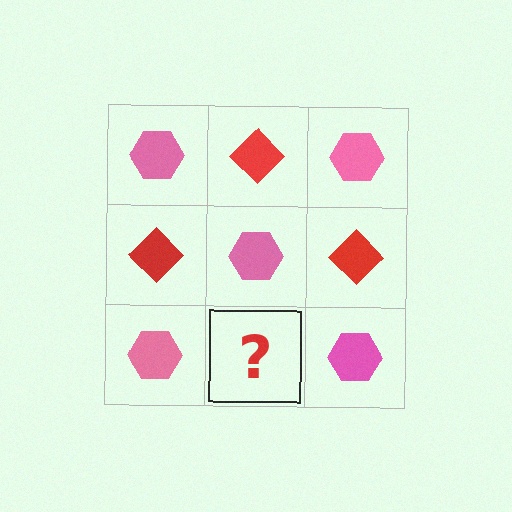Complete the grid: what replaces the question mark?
The question mark should be replaced with a red diamond.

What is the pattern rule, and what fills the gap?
The rule is that it alternates pink hexagon and red diamond in a checkerboard pattern. The gap should be filled with a red diamond.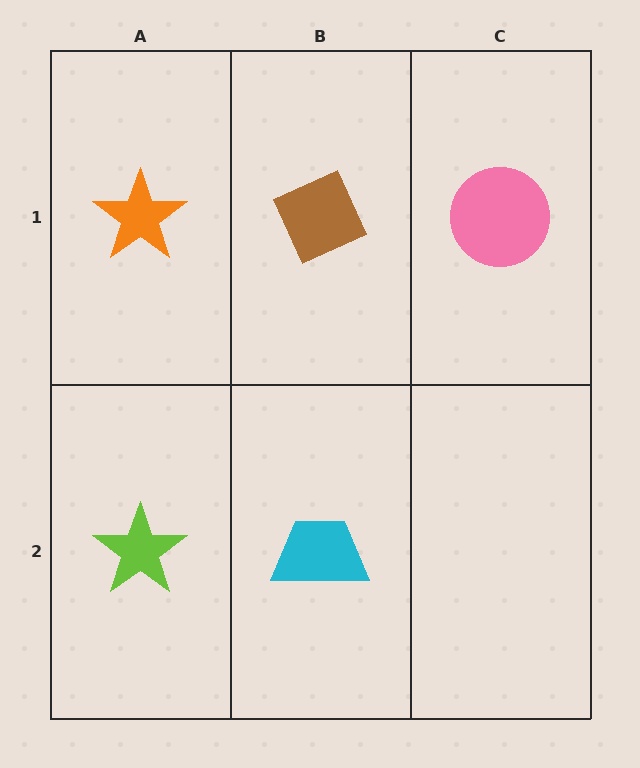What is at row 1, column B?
A brown diamond.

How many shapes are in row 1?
3 shapes.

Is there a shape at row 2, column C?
No, that cell is empty.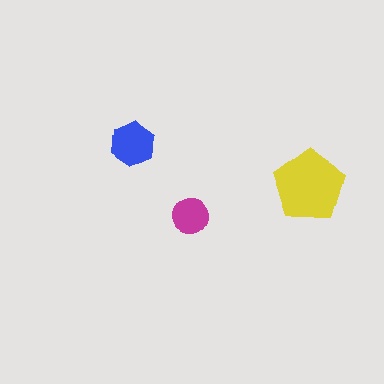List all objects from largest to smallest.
The yellow pentagon, the blue hexagon, the magenta circle.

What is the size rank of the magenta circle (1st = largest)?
3rd.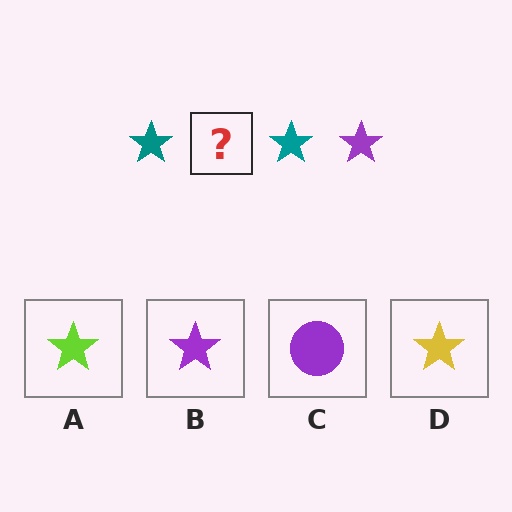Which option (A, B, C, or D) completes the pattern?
B.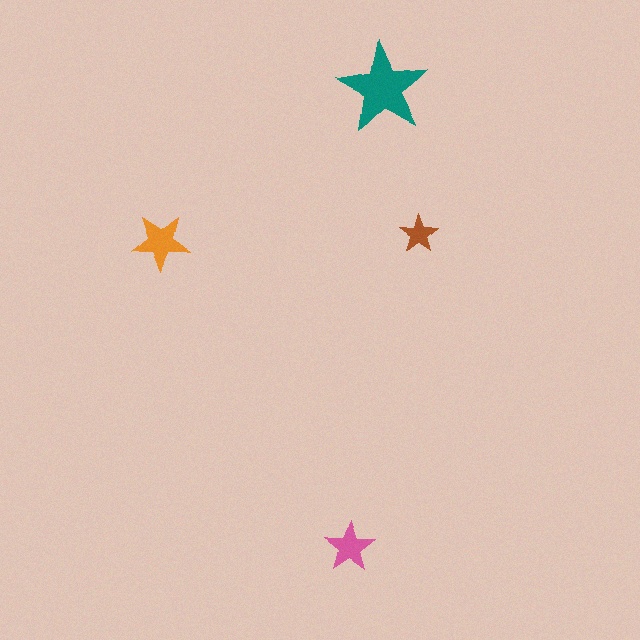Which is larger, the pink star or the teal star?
The teal one.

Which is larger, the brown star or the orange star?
The orange one.